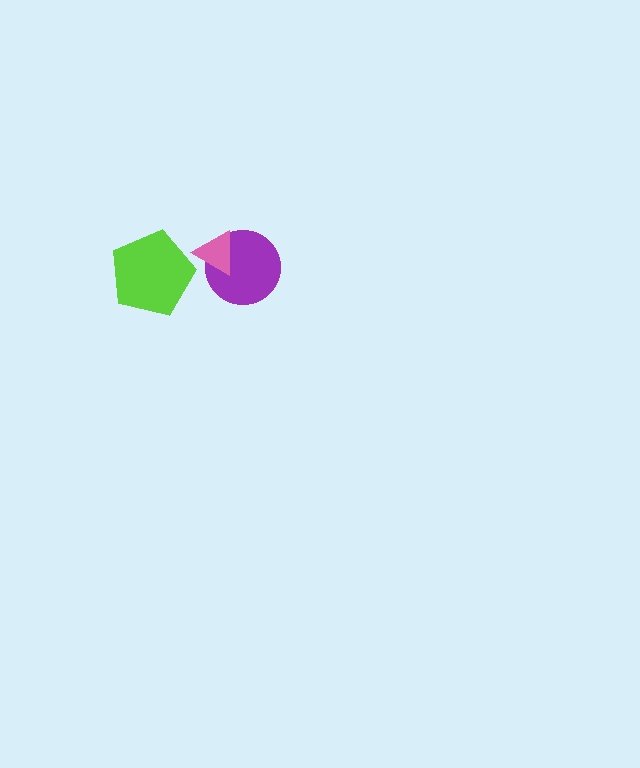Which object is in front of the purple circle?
The pink triangle is in front of the purple circle.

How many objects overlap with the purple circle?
1 object overlaps with the purple circle.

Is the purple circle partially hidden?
Yes, it is partially covered by another shape.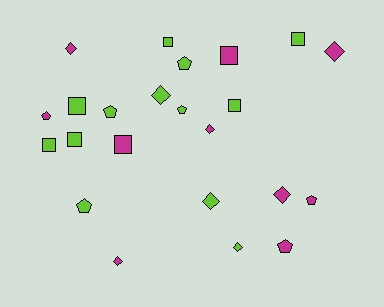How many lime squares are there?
There are 6 lime squares.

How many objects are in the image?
There are 23 objects.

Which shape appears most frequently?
Square, with 8 objects.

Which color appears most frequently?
Lime, with 13 objects.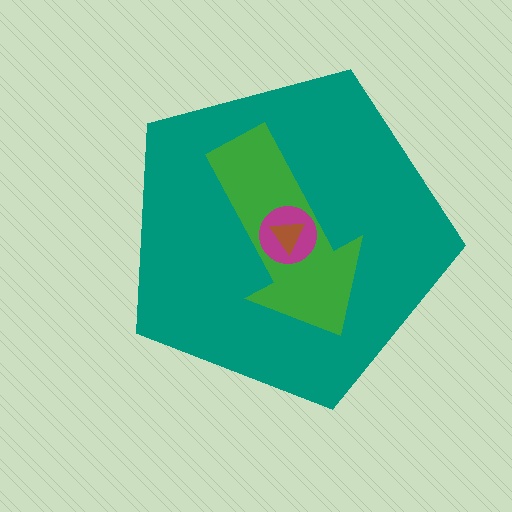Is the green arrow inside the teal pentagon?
Yes.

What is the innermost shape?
The brown triangle.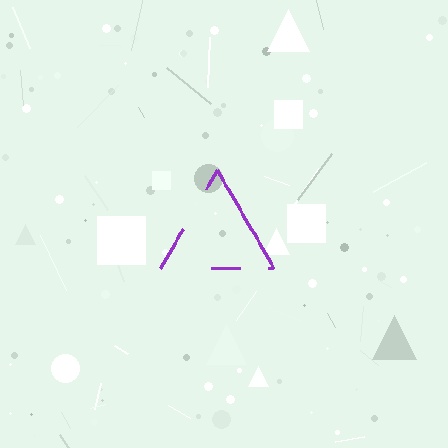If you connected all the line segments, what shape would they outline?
They would outline a triangle.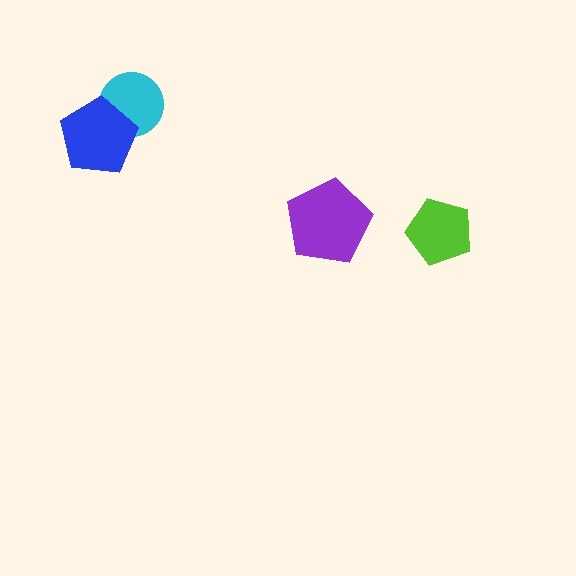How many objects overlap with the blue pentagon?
1 object overlaps with the blue pentagon.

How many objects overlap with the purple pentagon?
0 objects overlap with the purple pentagon.